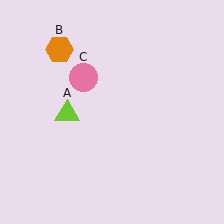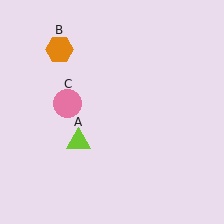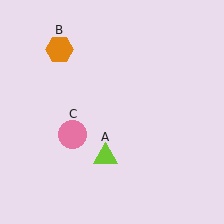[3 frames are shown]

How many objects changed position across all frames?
2 objects changed position: lime triangle (object A), pink circle (object C).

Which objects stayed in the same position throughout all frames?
Orange hexagon (object B) remained stationary.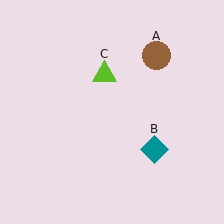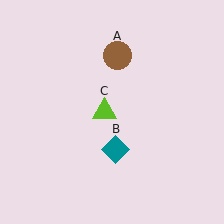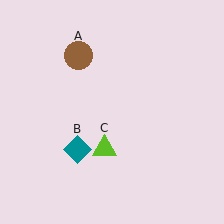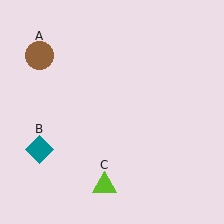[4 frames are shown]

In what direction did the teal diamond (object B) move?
The teal diamond (object B) moved left.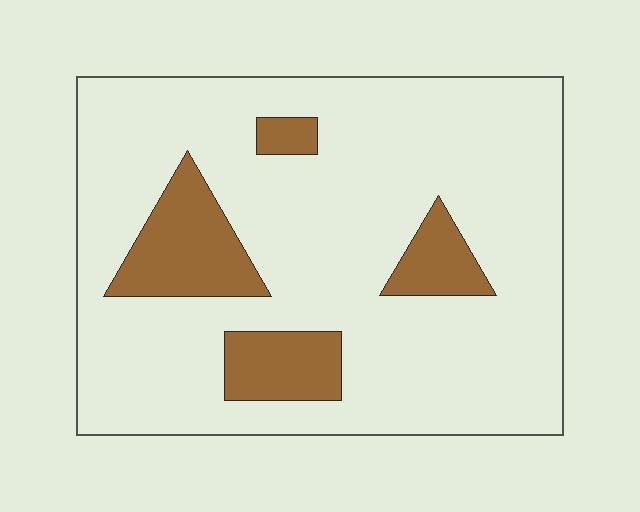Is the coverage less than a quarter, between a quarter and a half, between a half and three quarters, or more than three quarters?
Less than a quarter.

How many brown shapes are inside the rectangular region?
4.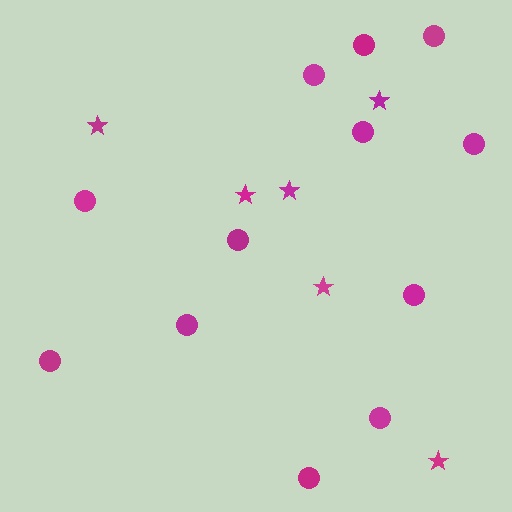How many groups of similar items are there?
There are 2 groups: one group of circles (12) and one group of stars (6).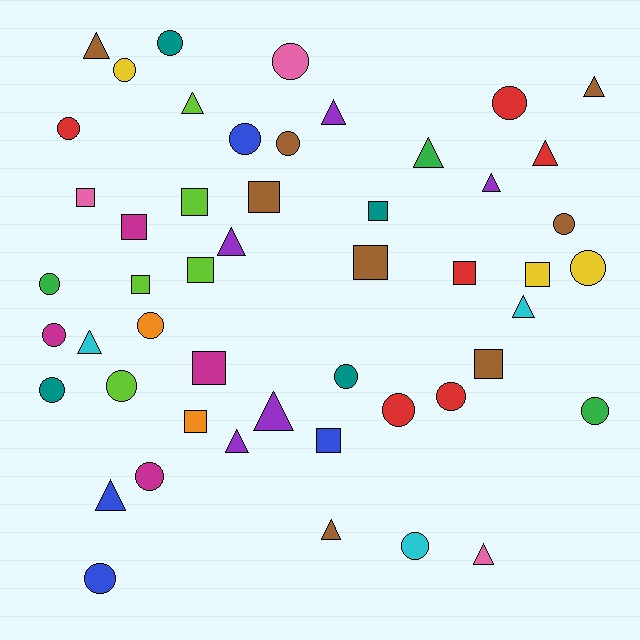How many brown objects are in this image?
There are 8 brown objects.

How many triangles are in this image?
There are 15 triangles.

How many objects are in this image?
There are 50 objects.